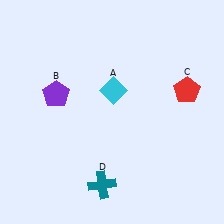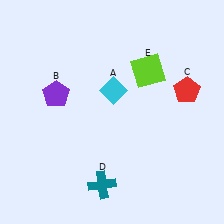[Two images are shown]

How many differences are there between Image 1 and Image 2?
There is 1 difference between the two images.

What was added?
A lime square (E) was added in Image 2.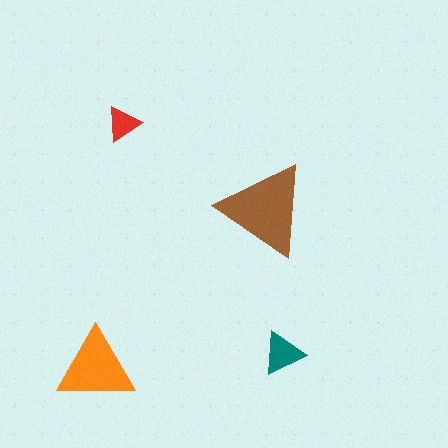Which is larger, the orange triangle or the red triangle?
The orange one.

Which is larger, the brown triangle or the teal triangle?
The brown one.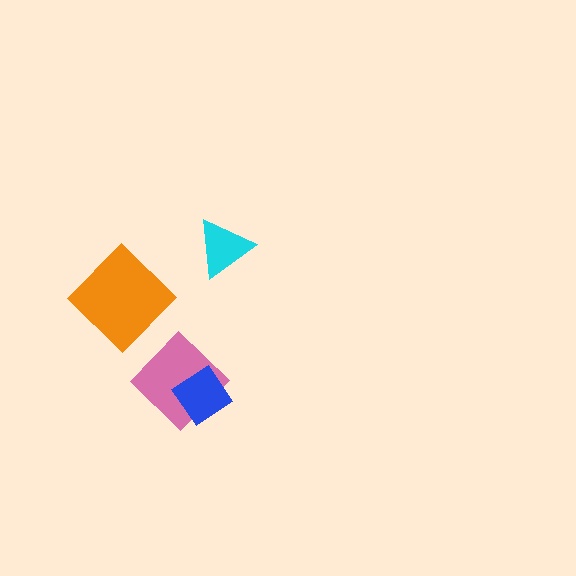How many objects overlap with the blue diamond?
1 object overlaps with the blue diamond.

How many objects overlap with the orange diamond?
0 objects overlap with the orange diamond.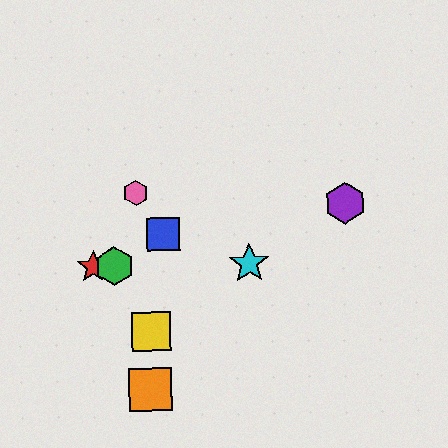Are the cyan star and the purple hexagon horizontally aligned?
No, the cyan star is at y≈263 and the purple hexagon is at y≈203.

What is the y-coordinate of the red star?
The red star is at y≈267.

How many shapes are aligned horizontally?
3 shapes (the red star, the green hexagon, the cyan star) are aligned horizontally.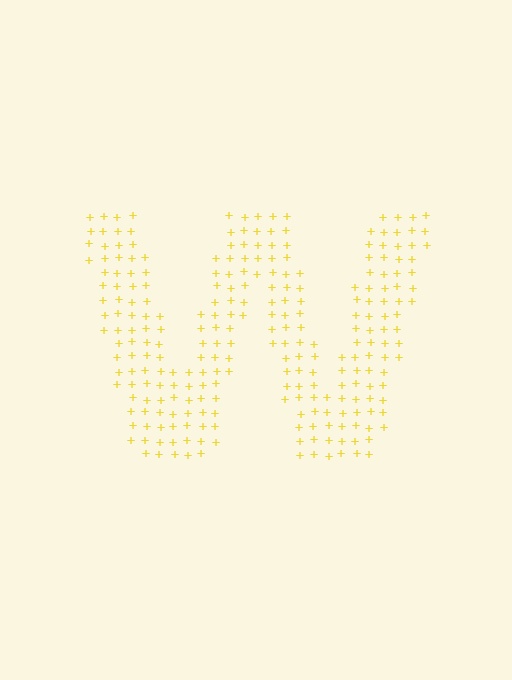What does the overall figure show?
The overall figure shows the letter W.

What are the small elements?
The small elements are plus signs.